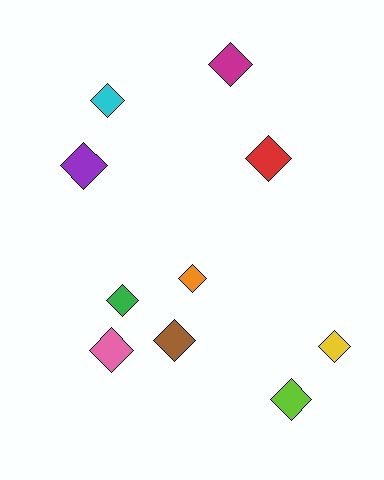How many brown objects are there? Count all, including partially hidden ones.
There is 1 brown object.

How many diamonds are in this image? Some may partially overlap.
There are 10 diamonds.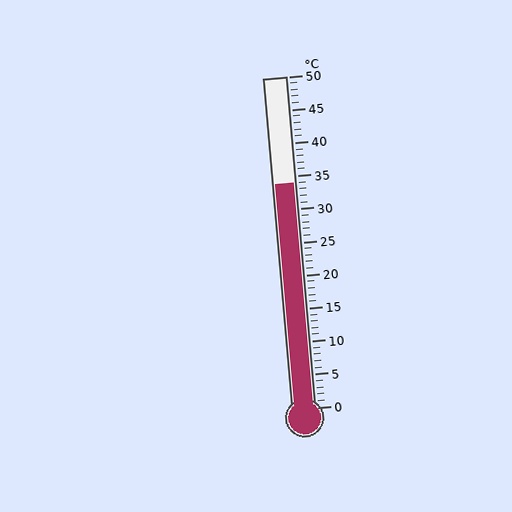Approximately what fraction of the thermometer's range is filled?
The thermometer is filled to approximately 70% of its range.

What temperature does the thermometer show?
The thermometer shows approximately 34°C.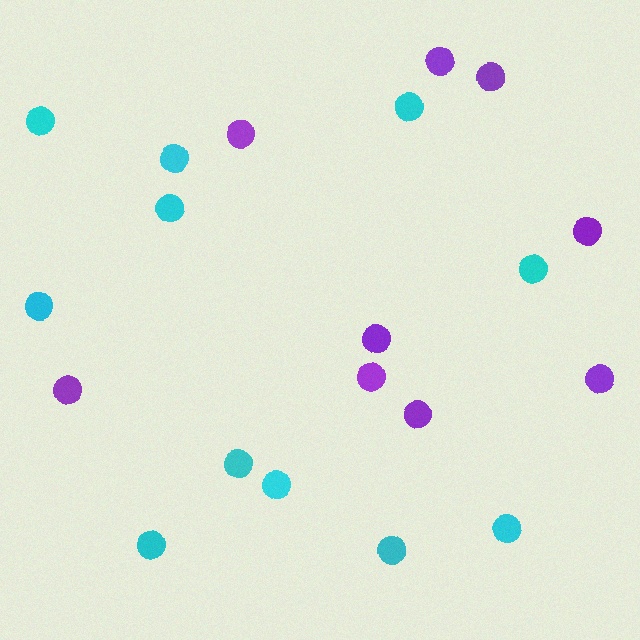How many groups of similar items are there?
There are 2 groups: one group of purple circles (9) and one group of cyan circles (11).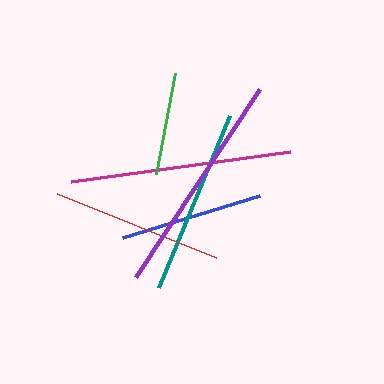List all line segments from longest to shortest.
From longest to shortest: purple, magenta, teal, red, blue, green.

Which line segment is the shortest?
The green line is the shortest at approximately 103 pixels.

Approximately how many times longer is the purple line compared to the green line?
The purple line is approximately 2.2 times the length of the green line.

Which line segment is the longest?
The purple line is the longest at approximately 225 pixels.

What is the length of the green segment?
The green segment is approximately 103 pixels long.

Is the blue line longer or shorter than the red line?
The red line is longer than the blue line.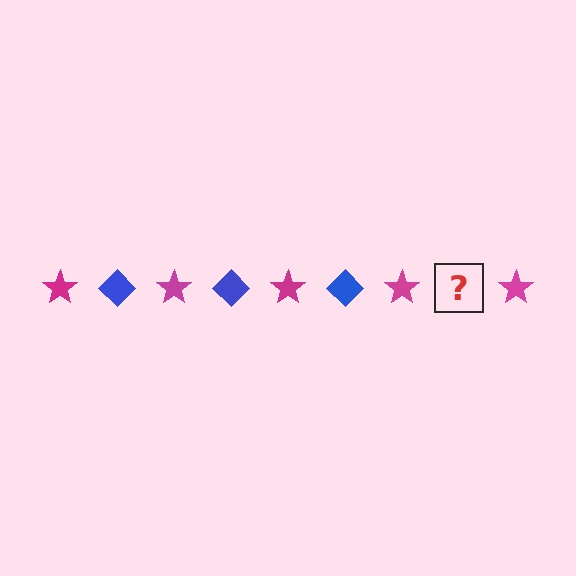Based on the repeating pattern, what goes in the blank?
The blank should be a blue diamond.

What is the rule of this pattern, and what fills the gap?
The rule is that the pattern alternates between magenta star and blue diamond. The gap should be filled with a blue diamond.